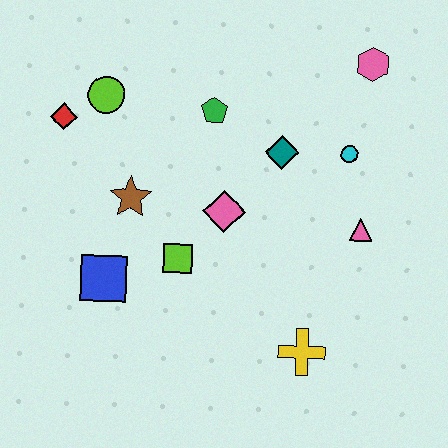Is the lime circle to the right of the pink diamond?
No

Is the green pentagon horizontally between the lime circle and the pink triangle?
Yes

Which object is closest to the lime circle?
The red diamond is closest to the lime circle.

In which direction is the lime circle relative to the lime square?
The lime circle is above the lime square.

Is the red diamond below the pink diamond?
No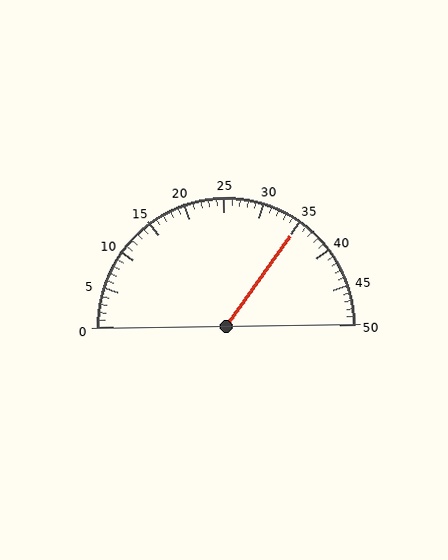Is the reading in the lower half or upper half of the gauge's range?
The reading is in the upper half of the range (0 to 50).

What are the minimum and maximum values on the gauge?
The gauge ranges from 0 to 50.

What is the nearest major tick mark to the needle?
The nearest major tick mark is 35.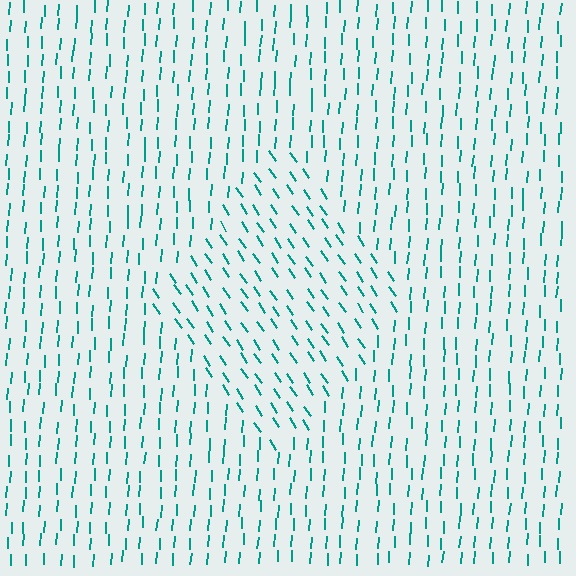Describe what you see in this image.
The image is filled with small teal line segments. A diamond region in the image has lines oriented differently from the surrounding lines, creating a visible texture boundary.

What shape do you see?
I see a diamond.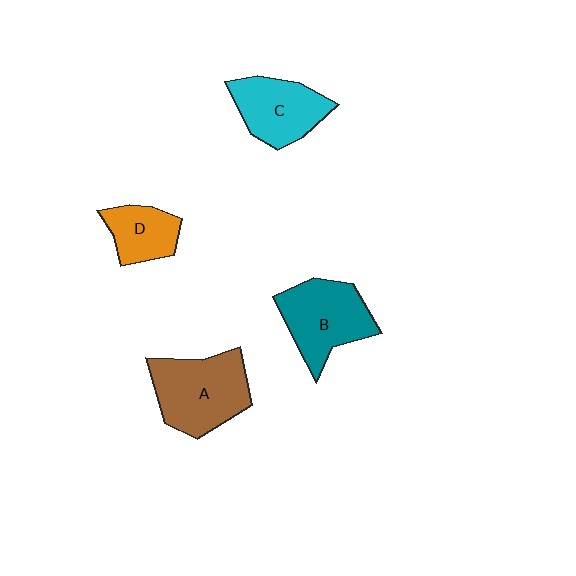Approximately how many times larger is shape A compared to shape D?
Approximately 1.8 times.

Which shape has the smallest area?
Shape D (orange).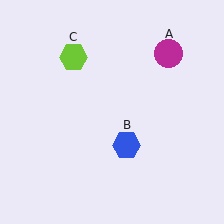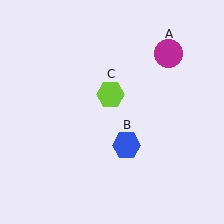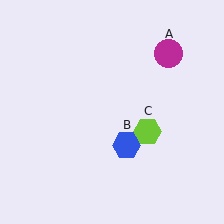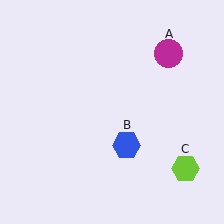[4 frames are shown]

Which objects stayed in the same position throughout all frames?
Magenta circle (object A) and blue hexagon (object B) remained stationary.